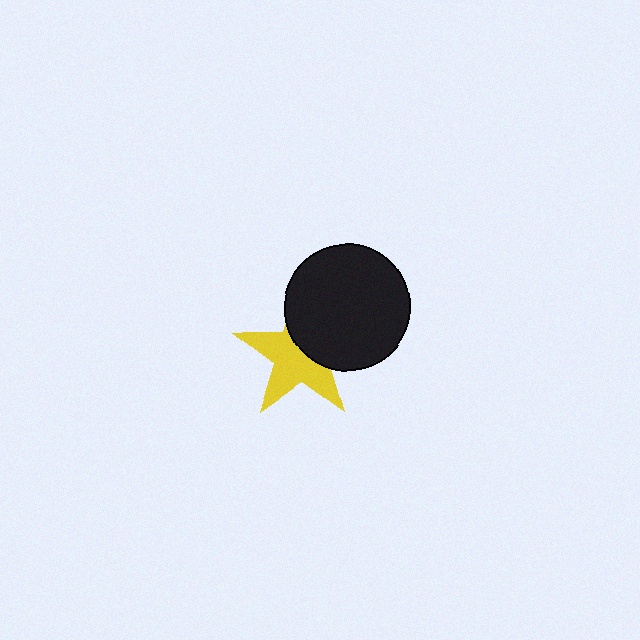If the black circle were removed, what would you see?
You would see the complete yellow star.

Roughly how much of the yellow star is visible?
About half of it is visible (roughly 60%).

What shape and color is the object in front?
The object in front is a black circle.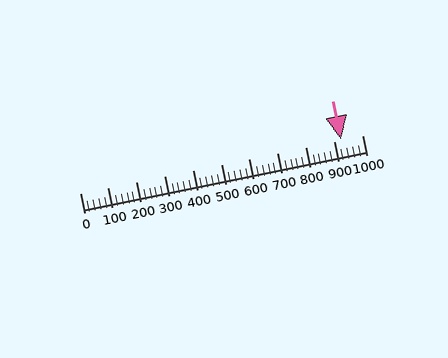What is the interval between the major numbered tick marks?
The major tick marks are spaced 100 units apart.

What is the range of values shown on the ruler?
The ruler shows values from 0 to 1000.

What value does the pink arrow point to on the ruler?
The pink arrow points to approximately 924.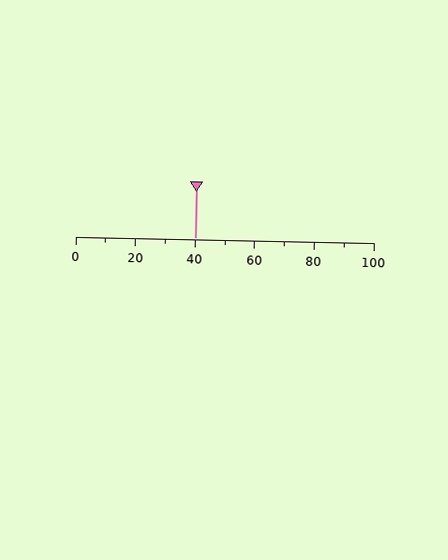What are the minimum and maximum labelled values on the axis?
The axis runs from 0 to 100.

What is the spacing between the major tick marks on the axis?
The major ticks are spaced 20 apart.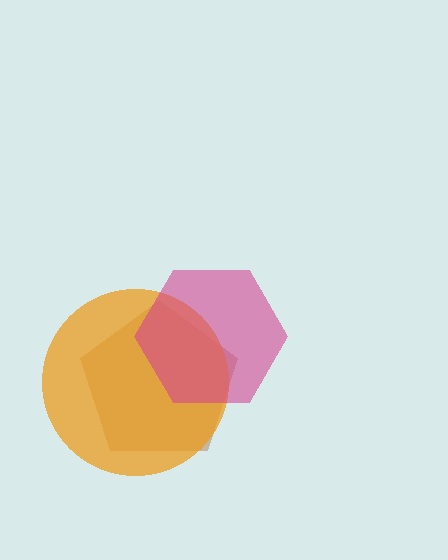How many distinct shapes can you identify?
There are 3 distinct shapes: a brown pentagon, an orange circle, a magenta hexagon.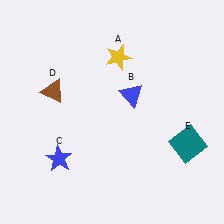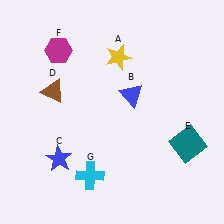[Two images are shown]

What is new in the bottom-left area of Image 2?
A cyan cross (G) was added in the bottom-left area of Image 2.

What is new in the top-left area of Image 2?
A magenta hexagon (F) was added in the top-left area of Image 2.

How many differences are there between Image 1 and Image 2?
There are 2 differences between the two images.